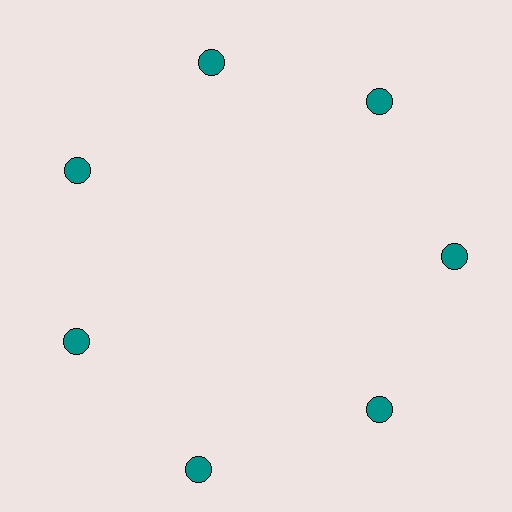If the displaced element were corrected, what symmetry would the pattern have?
It would have 7-fold rotational symmetry — the pattern would map onto itself every 51 degrees.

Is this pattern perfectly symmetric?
No. The 7 teal circles are arranged in a ring, but one element near the 6 o'clock position is pushed outward from the center, breaking the 7-fold rotational symmetry.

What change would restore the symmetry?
The symmetry would be restored by moving it inward, back onto the ring so that all 7 circles sit at equal angles and equal distance from the center.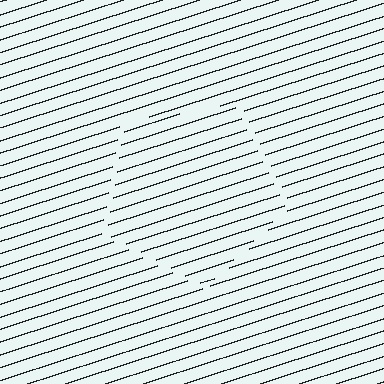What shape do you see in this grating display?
An illusory pentagon. The interior of the shape contains the same grating, shifted by half a period — the contour is defined by the phase discontinuity where line-ends from the inner and outer gratings abut.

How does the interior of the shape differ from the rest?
The interior of the shape contains the same grating, shifted by half a period — the contour is defined by the phase discontinuity where line-ends from the inner and outer gratings abut.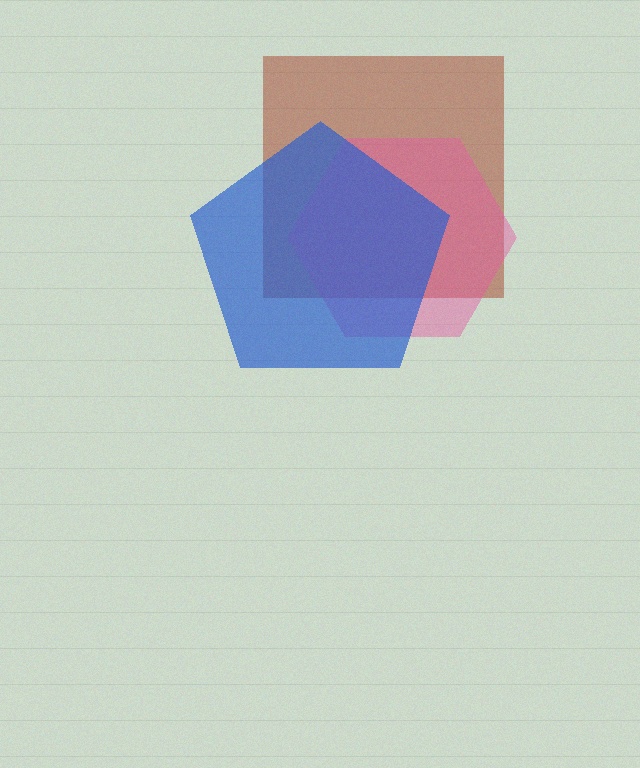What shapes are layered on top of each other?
The layered shapes are: a brown square, a pink hexagon, a blue pentagon.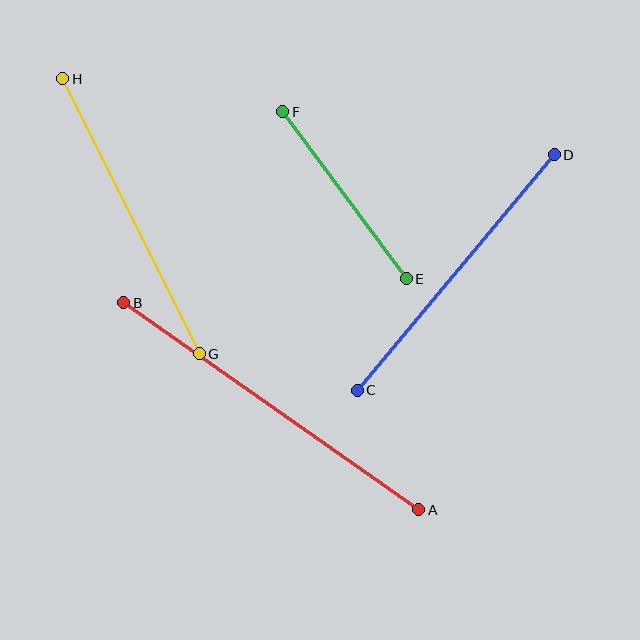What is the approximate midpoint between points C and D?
The midpoint is at approximately (456, 272) pixels.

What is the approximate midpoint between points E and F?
The midpoint is at approximately (344, 195) pixels.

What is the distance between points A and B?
The distance is approximately 361 pixels.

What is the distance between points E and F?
The distance is approximately 208 pixels.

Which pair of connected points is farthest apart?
Points A and B are farthest apart.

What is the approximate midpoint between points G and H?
The midpoint is at approximately (131, 216) pixels.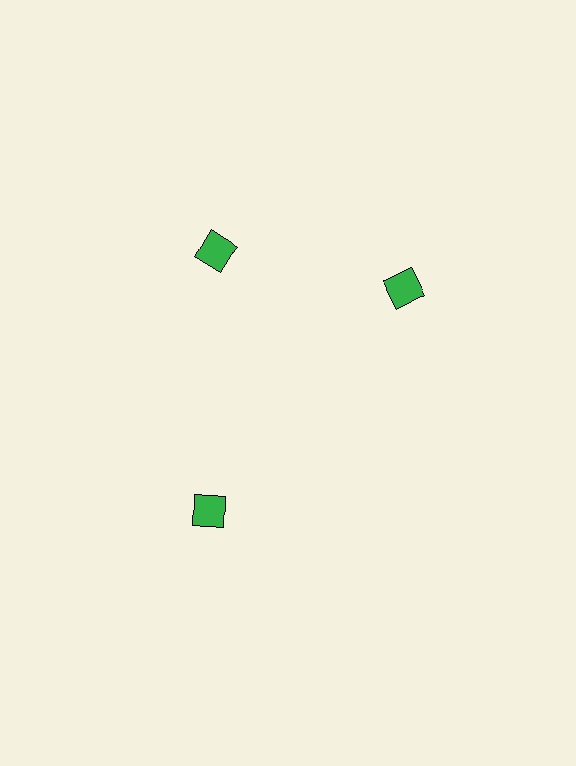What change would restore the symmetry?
The symmetry would be restored by rotating it back into even spacing with its neighbors so that all 3 squares sit at equal angles and equal distance from the center.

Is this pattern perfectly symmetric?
No. The 3 green squares are arranged in a ring, but one element near the 3 o'clock position is rotated out of alignment along the ring, breaking the 3-fold rotational symmetry.